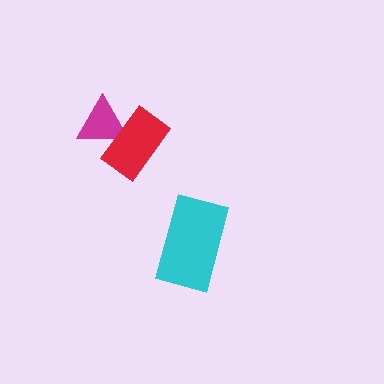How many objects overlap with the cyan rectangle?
0 objects overlap with the cyan rectangle.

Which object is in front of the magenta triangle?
The red rectangle is in front of the magenta triangle.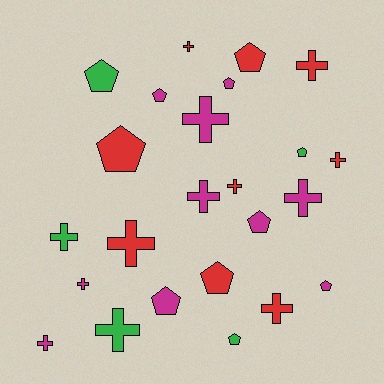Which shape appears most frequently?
Cross, with 13 objects.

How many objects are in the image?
There are 24 objects.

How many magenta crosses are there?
There are 5 magenta crosses.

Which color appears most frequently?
Magenta, with 10 objects.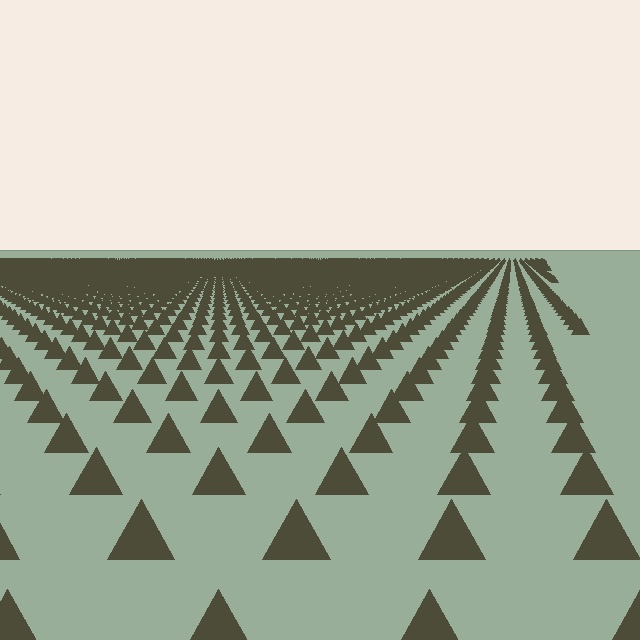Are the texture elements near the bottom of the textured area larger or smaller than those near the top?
Larger. Near the bottom, elements are closer to the viewer and appear at a bigger on-screen size.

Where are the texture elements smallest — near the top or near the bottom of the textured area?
Near the top.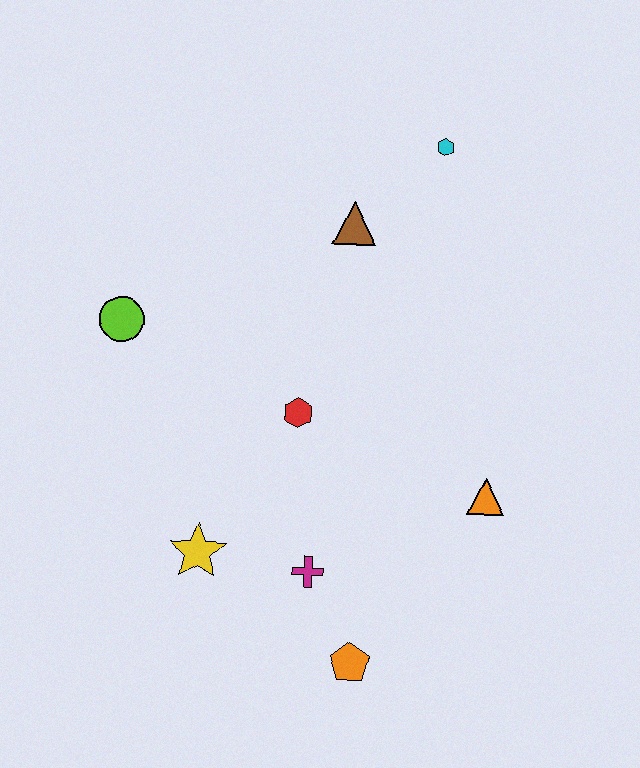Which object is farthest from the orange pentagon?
The cyan hexagon is farthest from the orange pentagon.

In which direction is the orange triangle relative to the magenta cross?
The orange triangle is to the right of the magenta cross.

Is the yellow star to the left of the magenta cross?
Yes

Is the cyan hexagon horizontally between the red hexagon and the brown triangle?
No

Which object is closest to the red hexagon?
The magenta cross is closest to the red hexagon.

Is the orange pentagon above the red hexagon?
No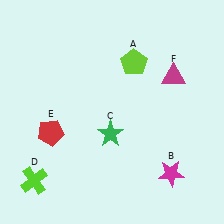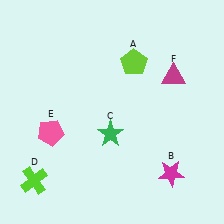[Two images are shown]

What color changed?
The pentagon (E) changed from red in Image 1 to pink in Image 2.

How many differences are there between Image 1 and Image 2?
There is 1 difference between the two images.